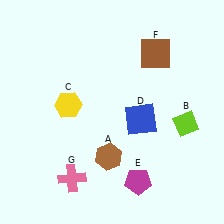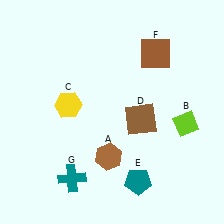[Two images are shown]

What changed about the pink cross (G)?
In Image 1, G is pink. In Image 2, it changed to teal.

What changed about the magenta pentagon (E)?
In Image 1, E is magenta. In Image 2, it changed to teal.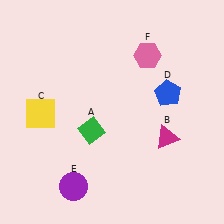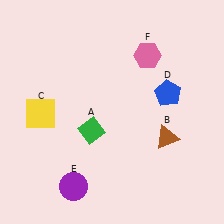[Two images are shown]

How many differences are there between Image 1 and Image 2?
There is 1 difference between the two images.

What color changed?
The triangle (B) changed from magenta in Image 1 to brown in Image 2.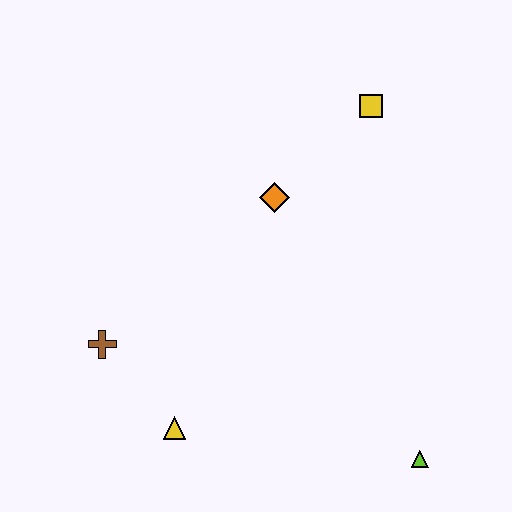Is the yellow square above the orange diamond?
Yes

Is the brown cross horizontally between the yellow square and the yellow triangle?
No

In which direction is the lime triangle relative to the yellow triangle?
The lime triangle is to the right of the yellow triangle.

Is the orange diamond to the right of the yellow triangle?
Yes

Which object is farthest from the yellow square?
The yellow triangle is farthest from the yellow square.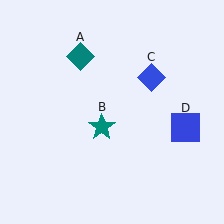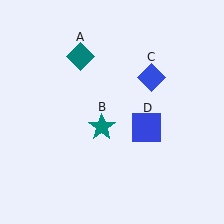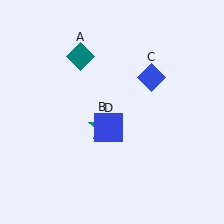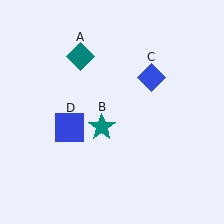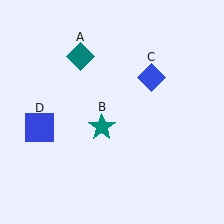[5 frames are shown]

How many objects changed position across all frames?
1 object changed position: blue square (object D).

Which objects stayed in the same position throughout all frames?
Teal diamond (object A) and teal star (object B) and blue diamond (object C) remained stationary.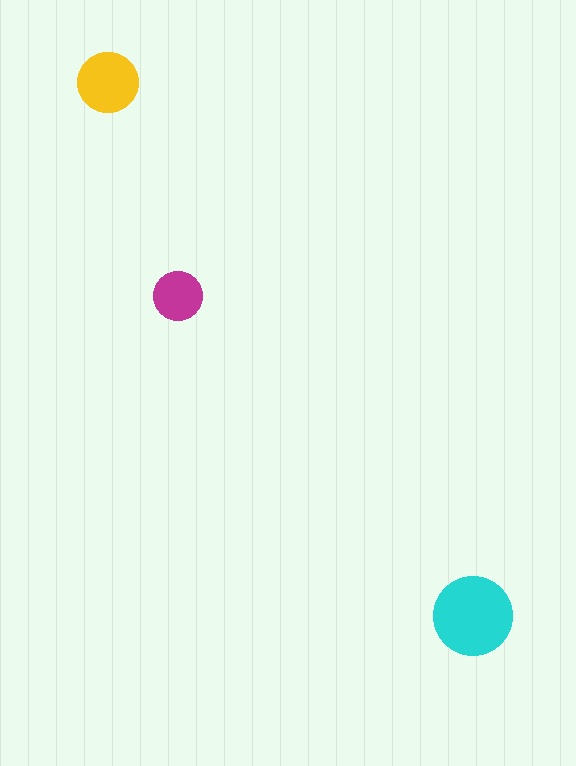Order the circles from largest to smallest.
the cyan one, the yellow one, the magenta one.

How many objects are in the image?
There are 3 objects in the image.